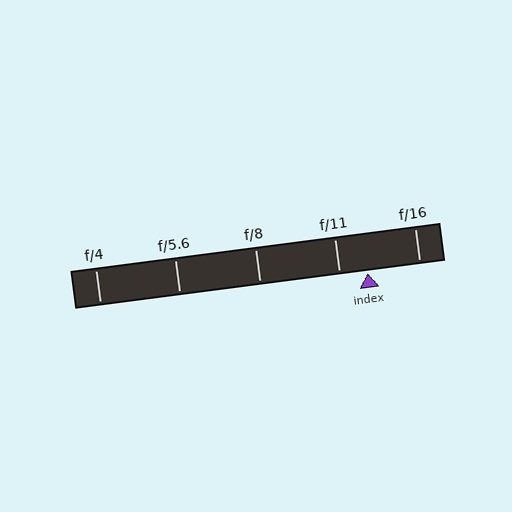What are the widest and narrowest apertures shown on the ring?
The widest aperture shown is f/4 and the narrowest is f/16.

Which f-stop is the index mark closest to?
The index mark is closest to f/11.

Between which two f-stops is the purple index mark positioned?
The index mark is between f/11 and f/16.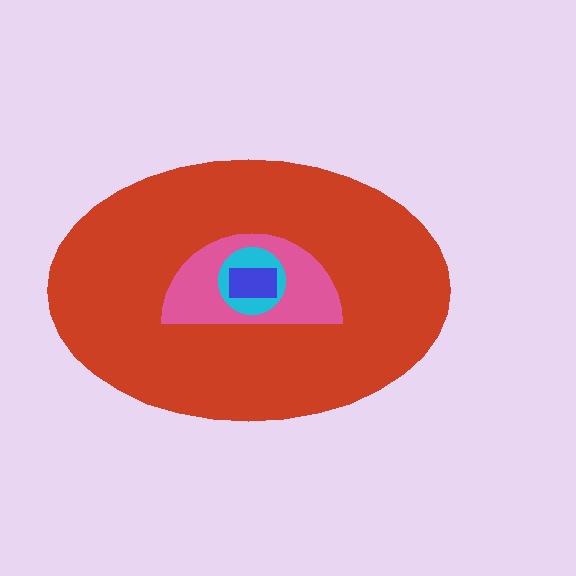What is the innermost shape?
The blue rectangle.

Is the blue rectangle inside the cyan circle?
Yes.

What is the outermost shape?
The red ellipse.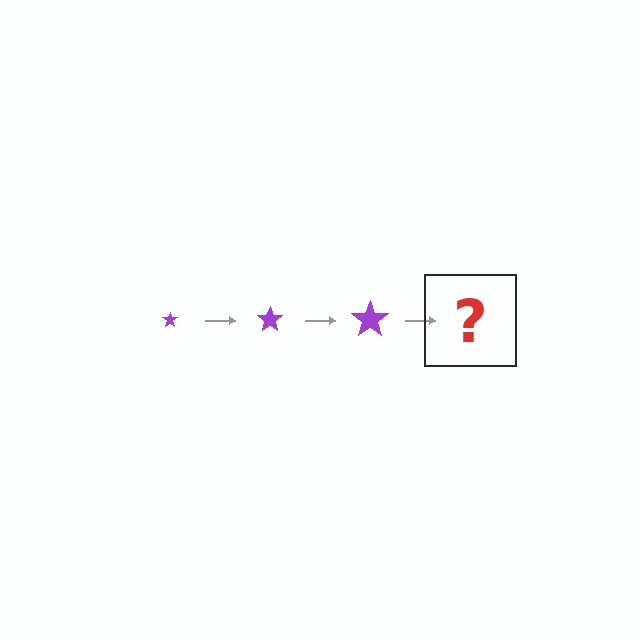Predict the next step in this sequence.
The next step is a purple star, larger than the previous one.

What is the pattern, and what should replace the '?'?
The pattern is that the star gets progressively larger each step. The '?' should be a purple star, larger than the previous one.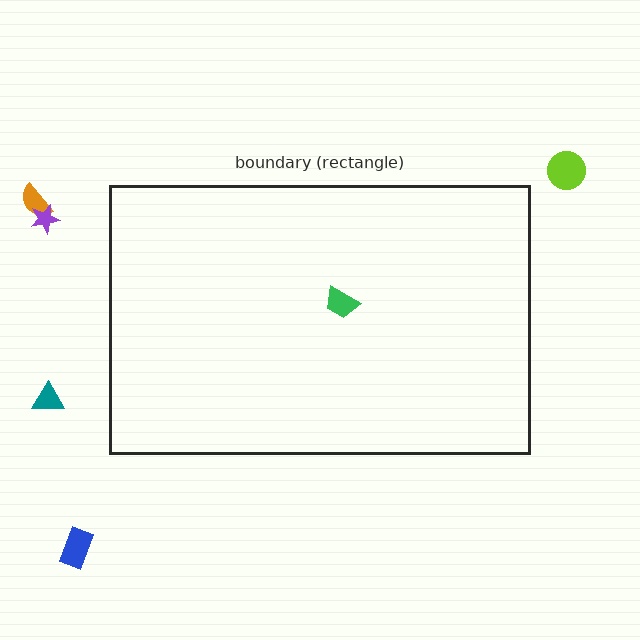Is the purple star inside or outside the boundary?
Outside.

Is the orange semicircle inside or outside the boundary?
Outside.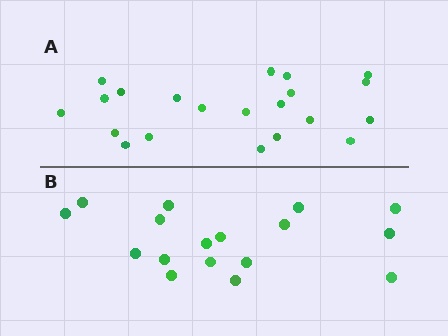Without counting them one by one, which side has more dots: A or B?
Region A (the top region) has more dots.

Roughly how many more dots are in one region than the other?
Region A has about 4 more dots than region B.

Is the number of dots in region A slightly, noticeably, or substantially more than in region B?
Region A has only slightly more — the two regions are fairly close. The ratio is roughly 1.2 to 1.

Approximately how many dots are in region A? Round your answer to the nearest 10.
About 20 dots. (The exact count is 21, which rounds to 20.)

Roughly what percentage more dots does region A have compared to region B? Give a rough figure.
About 25% more.